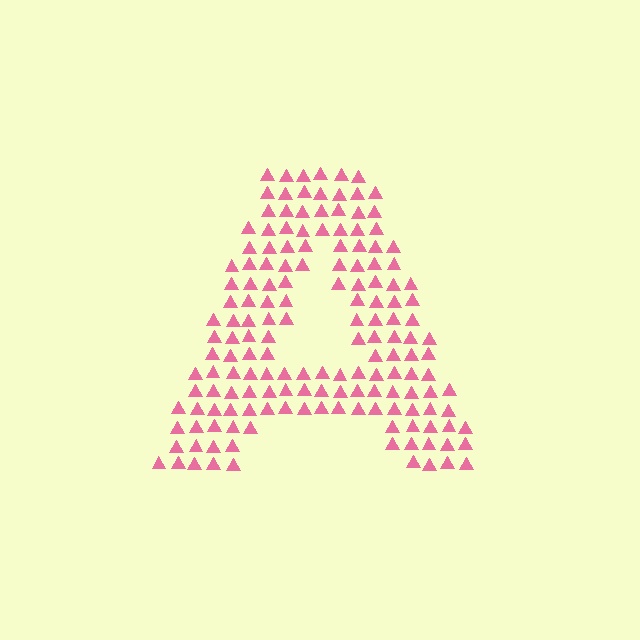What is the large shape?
The large shape is the letter A.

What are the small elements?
The small elements are triangles.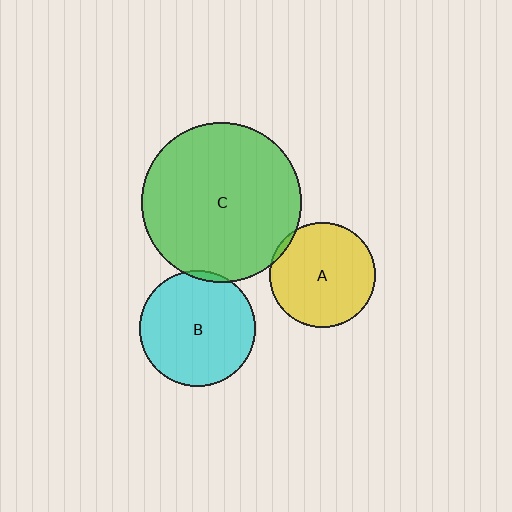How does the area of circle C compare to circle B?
Approximately 1.9 times.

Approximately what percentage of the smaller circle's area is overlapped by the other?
Approximately 5%.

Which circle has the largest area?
Circle C (green).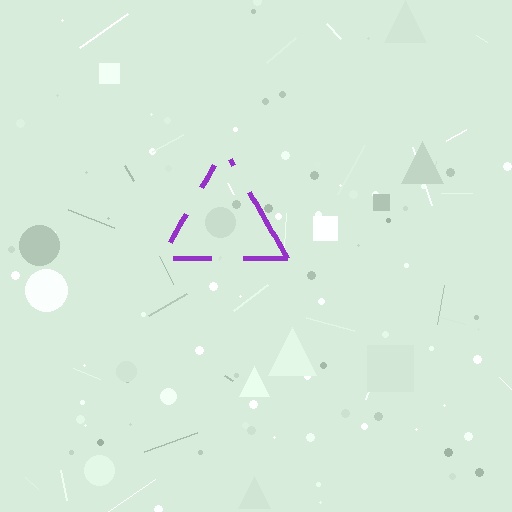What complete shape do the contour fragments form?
The contour fragments form a triangle.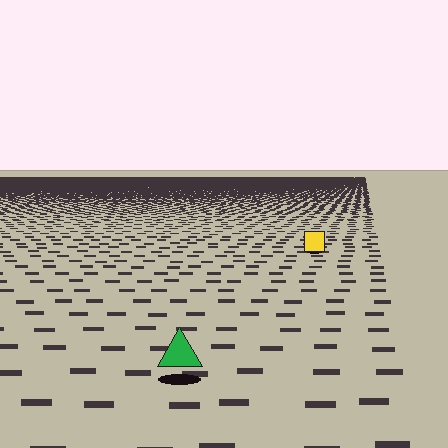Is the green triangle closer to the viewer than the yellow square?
Yes. The green triangle is closer — you can tell from the texture gradient: the ground texture is coarser near it.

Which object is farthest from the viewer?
The yellow square is farthest from the viewer. It appears smaller and the ground texture around it is denser.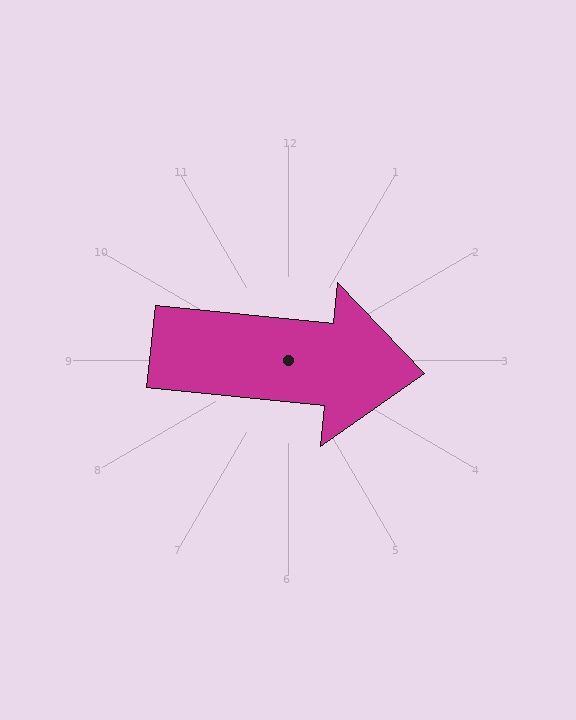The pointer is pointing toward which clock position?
Roughly 3 o'clock.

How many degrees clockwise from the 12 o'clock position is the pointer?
Approximately 96 degrees.